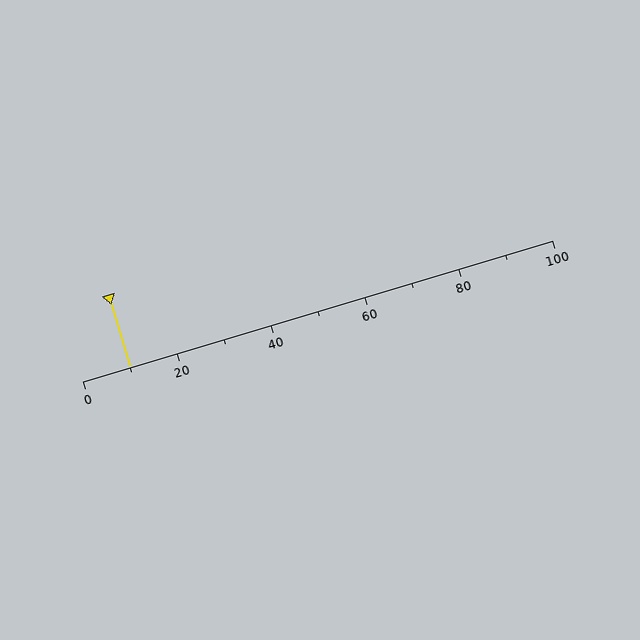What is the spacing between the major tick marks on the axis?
The major ticks are spaced 20 apart.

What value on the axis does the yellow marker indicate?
The marker indicates approximately 10.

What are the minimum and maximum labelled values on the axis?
The axis runs from 0 to 100.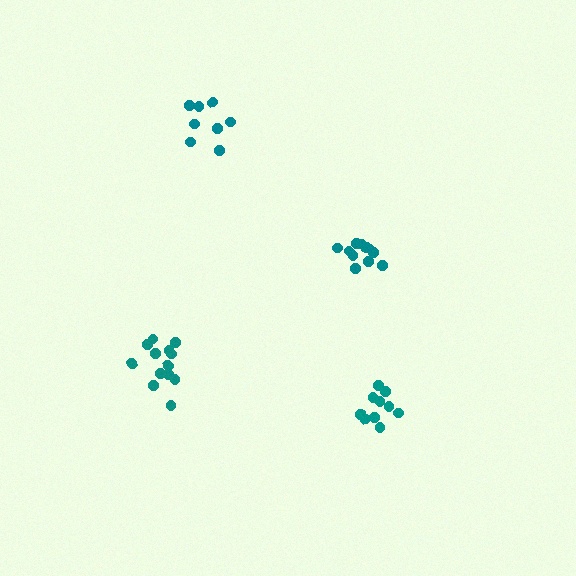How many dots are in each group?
Group 1: 10 dots, Group 2: 11 dots, Group 3: 13 dots, Group 4: 8 dots (42 total).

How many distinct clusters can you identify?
There are 4 distinct clusters.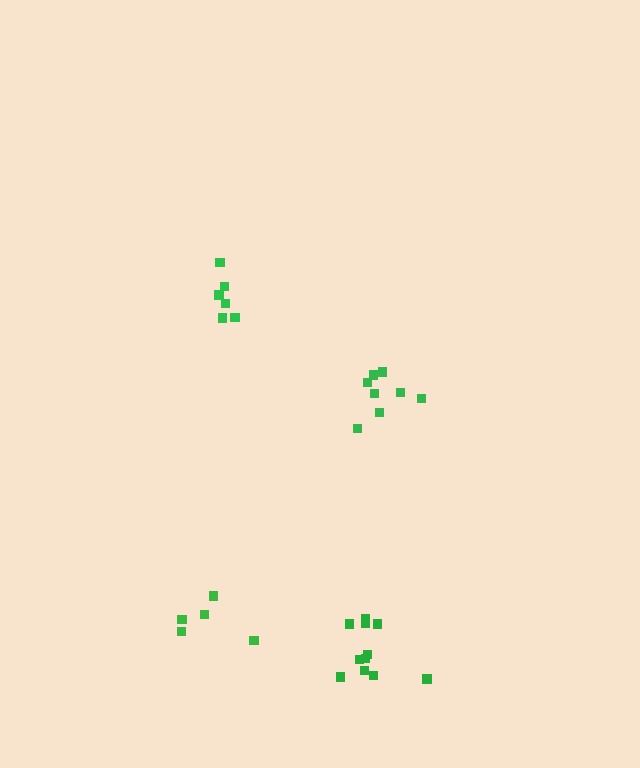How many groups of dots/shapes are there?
There are 4 groups.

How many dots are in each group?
Group 1: 11 dots, Group 2: 6 dots, Group 3: 8 dots, Group 4: 5 dots (30 total).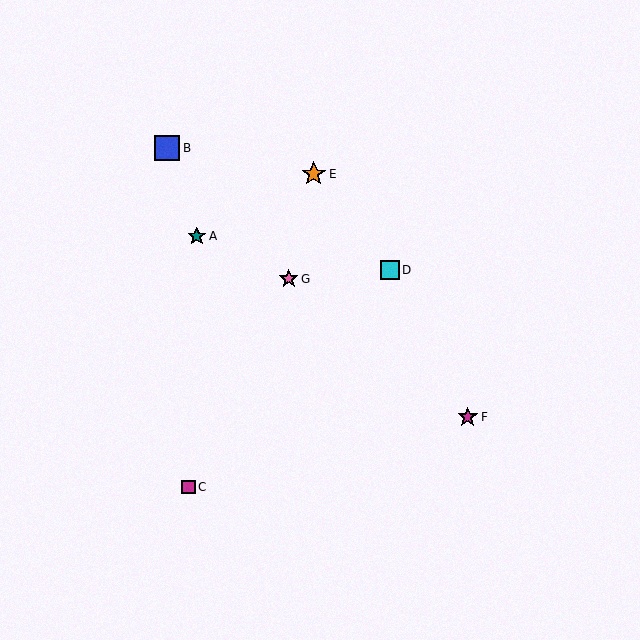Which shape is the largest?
The blue square (labeled B) is the largest.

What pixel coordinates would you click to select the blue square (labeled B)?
Click at (167, 148) to select the blue square B.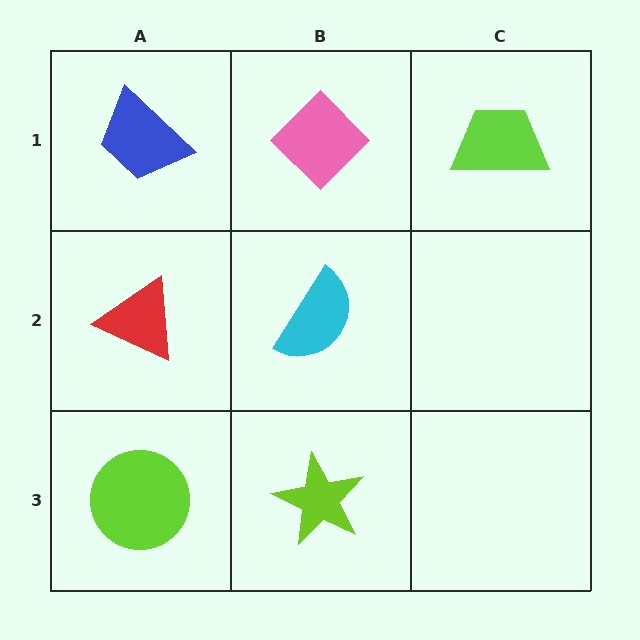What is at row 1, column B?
A pink diamond.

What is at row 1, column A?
A blue trapezoid.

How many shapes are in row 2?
2 shapes.